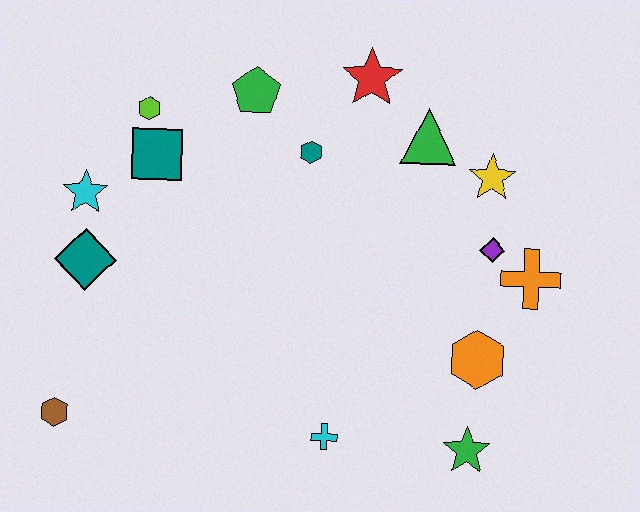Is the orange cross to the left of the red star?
No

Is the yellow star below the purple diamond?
No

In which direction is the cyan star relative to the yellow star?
The cyan star is to the left of the yellow star.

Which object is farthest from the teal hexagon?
The brown hexagon is farthest from the teal hexagon.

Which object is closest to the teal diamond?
The cyan star is closest to the teal diamond.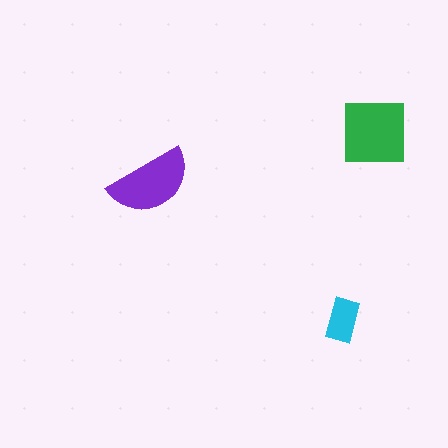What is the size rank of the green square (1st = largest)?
1st.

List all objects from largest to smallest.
The green square, the purple semicircle, the cyan rectangle.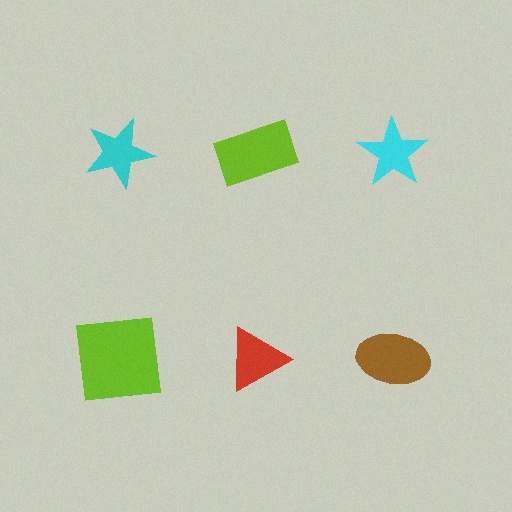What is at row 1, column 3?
A cyan star.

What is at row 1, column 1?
A cyan star.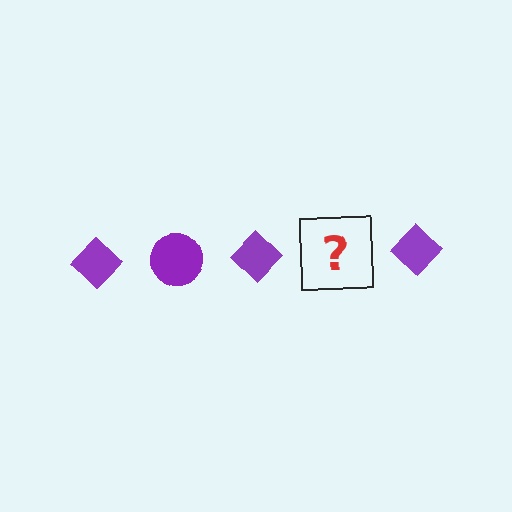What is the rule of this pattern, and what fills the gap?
The rule is that the pattern cycles through diamond, circle shapes in purple. The gap should be filled with a purple circle.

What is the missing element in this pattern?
The missing element is a purple circle.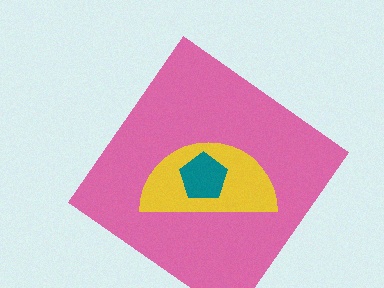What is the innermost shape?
The teal pentagon.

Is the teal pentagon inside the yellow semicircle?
Yes.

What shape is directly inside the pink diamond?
The yellow semicircle.